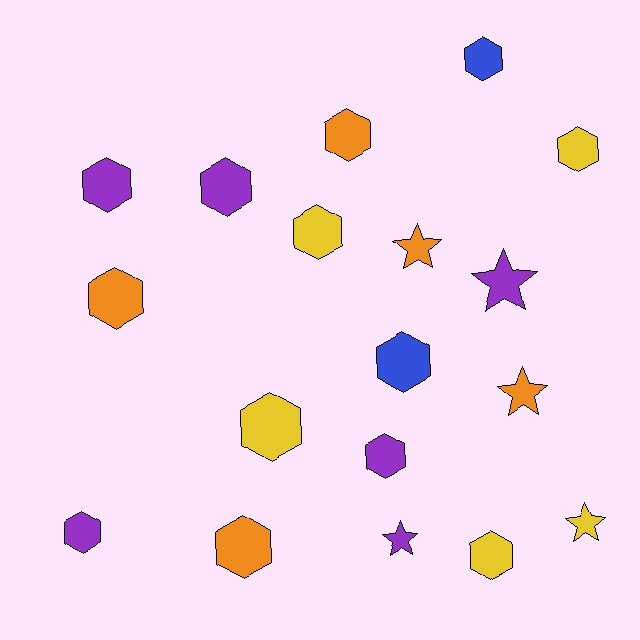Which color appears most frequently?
Purple, with 6 objects.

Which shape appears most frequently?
Hexagon, with 13 objects.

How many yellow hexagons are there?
There are 4 yellow hexagons.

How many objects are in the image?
There are 18 objects.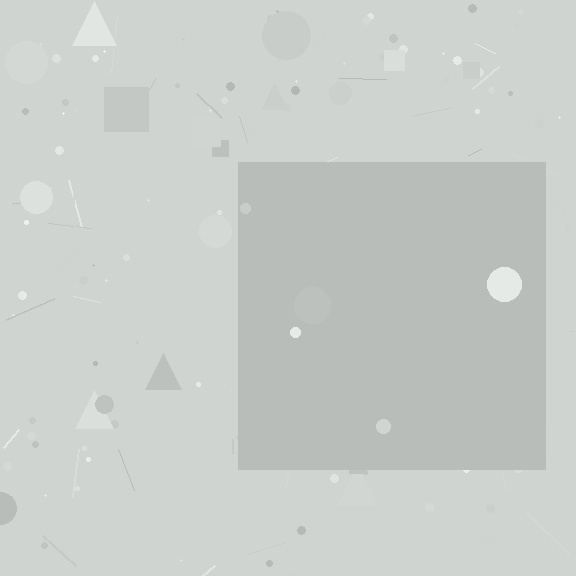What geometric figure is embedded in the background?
A square is embedded in the background.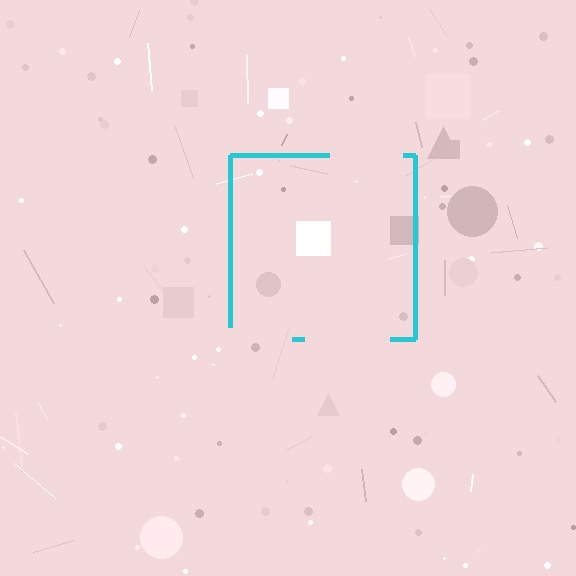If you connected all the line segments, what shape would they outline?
They would outline a square.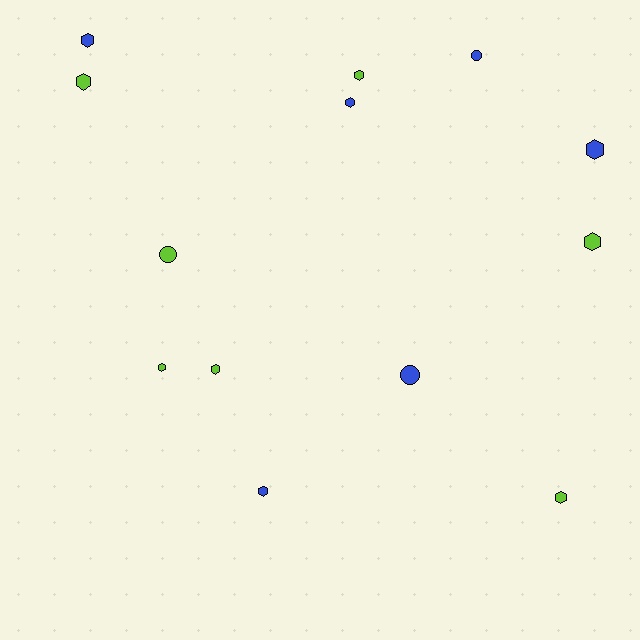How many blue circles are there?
There are 2 blue circles.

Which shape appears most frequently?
Hexagon, with 10 objects.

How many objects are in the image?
There are 13 objects.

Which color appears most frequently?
Lime, with 7 objects.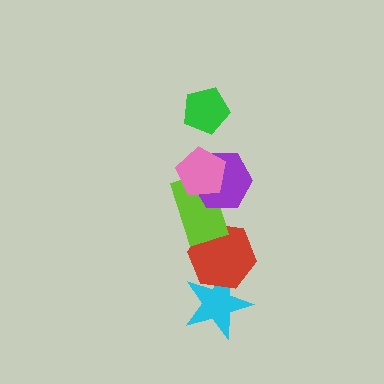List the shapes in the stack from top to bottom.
From top to bottom: the green pentagon, the pink pentagon, the purple hexagon, the lime rectangle, the red hexagon, the cyan star.